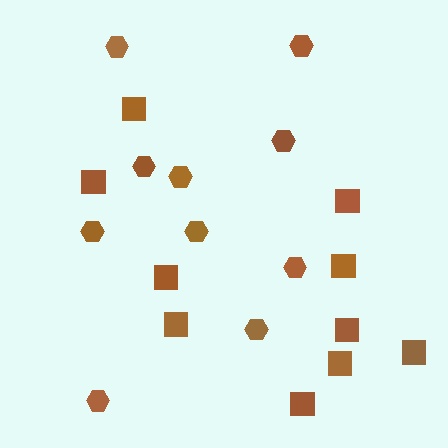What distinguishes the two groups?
There are 2 groups: one group of hexagons (10) and one group of squares (10).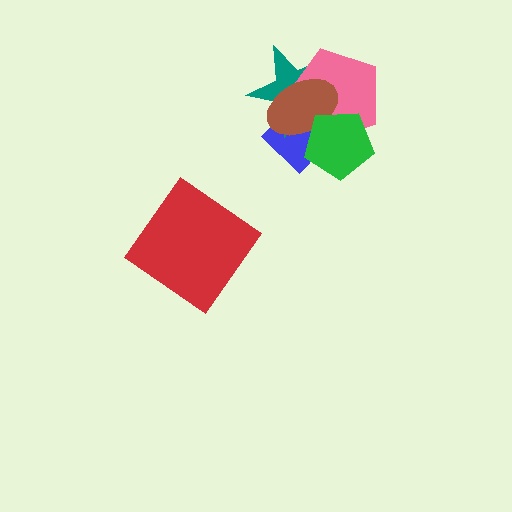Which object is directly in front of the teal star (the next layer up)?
The pink pentagon is directly in front of the teal star.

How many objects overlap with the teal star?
4 objects overlap with the teal star.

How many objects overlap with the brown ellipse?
4 objects overlap with the brown ellipse.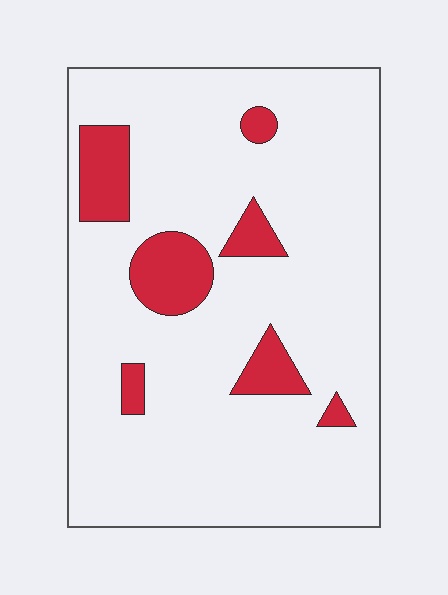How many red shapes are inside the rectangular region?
7.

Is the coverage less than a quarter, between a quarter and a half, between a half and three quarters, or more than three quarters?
Less than a quarter.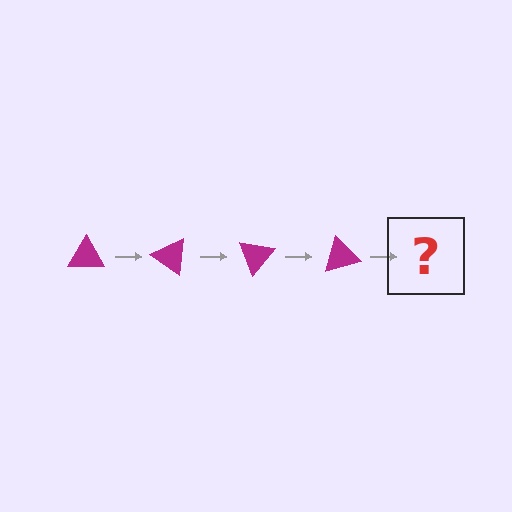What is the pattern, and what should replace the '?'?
The pattern is that the triangle rotates 35 degrees each step. The '?' should be a magenta triangle rotated 140 degrees.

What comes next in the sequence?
The next element should be a magenta triangle rotated 140 degrees.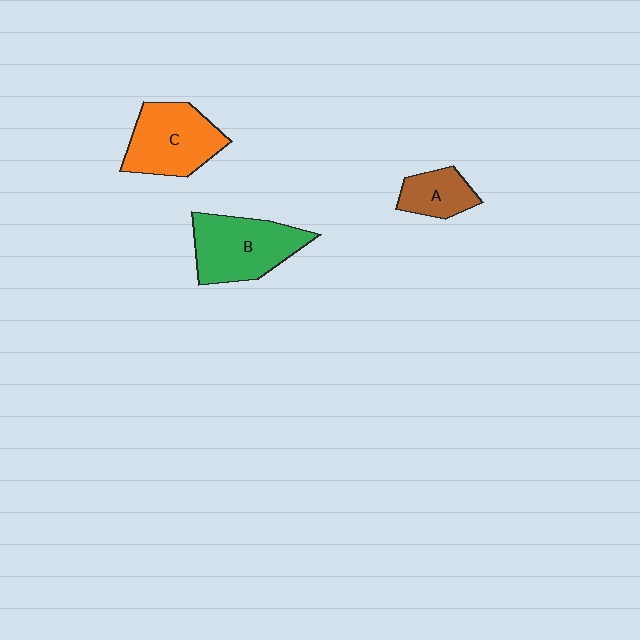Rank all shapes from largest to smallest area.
From largest to smallest: B (green), C (orange), A (brown).